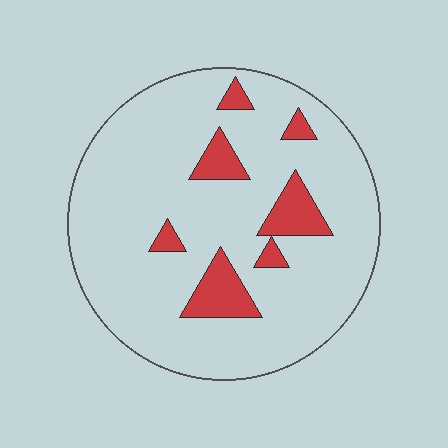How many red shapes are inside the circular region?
7.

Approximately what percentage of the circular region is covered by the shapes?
Approximately 15%.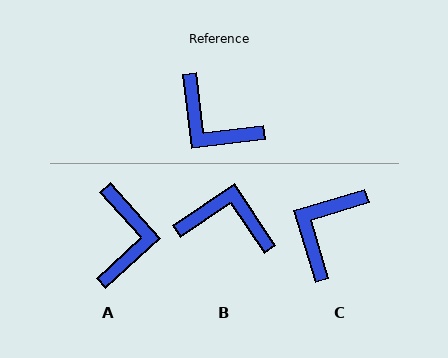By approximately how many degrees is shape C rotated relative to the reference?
Approximately 80 degrees clockwise.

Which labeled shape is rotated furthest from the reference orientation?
B, about 153 degrees away.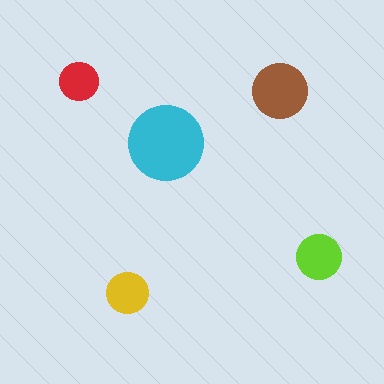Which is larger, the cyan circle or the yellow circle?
The cyan one.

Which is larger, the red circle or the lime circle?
The lime one.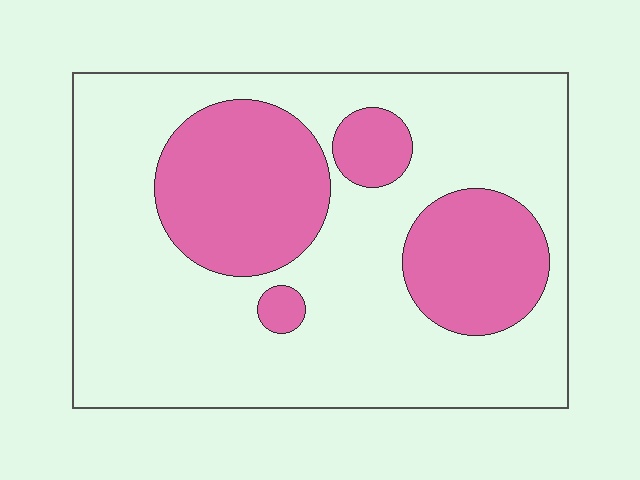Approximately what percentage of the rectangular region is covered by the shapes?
Approximately 30%.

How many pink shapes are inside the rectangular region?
4.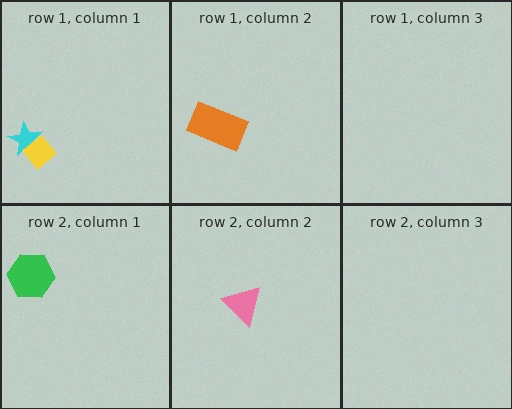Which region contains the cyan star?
The row 1, column 1 region.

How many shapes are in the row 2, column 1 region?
1.